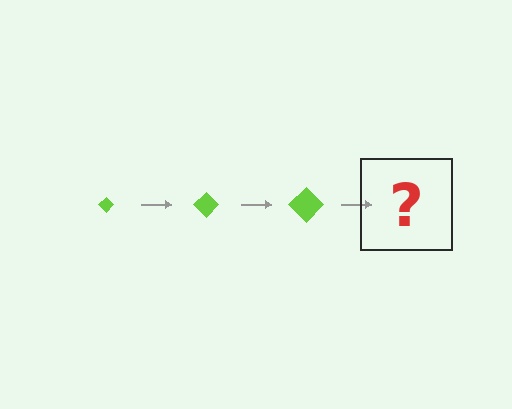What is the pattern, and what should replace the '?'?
The pattern is that the diamond gets progressively larger each step. The '?' should be a lime diamond, larger than the previous one.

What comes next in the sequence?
The next element should be a lime diamond, larger than the previous one.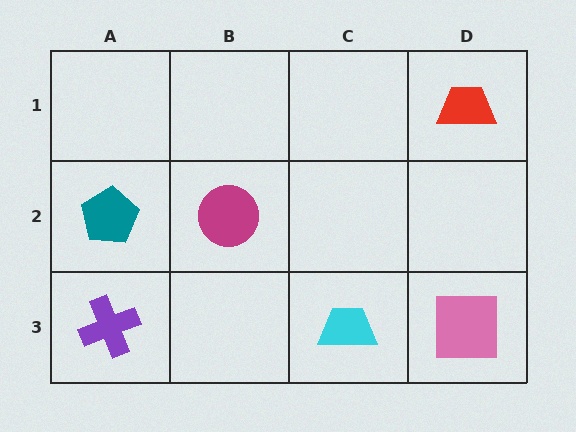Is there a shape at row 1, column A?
No, that cell is empty.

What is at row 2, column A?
A teal pentagon.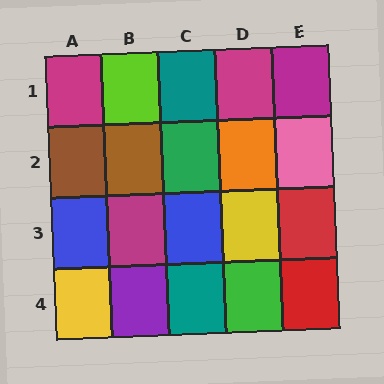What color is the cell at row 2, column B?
Brown.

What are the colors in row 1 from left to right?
Magenta, lime, teal, magenta, magenta.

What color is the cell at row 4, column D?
Green.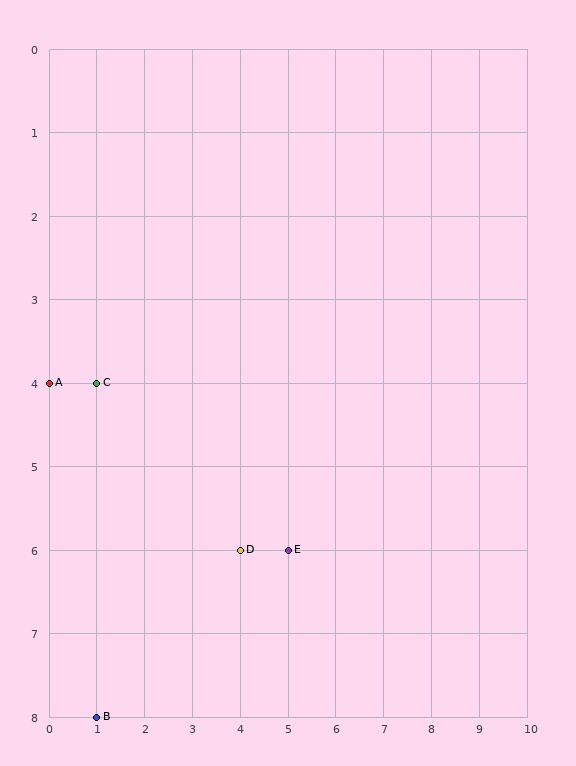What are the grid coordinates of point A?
Point A is at grid coordinates (0, 4).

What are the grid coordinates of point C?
Point C is at grid coordinates (1, 4).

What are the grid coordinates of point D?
Point D is at grid coordinates (4, 6).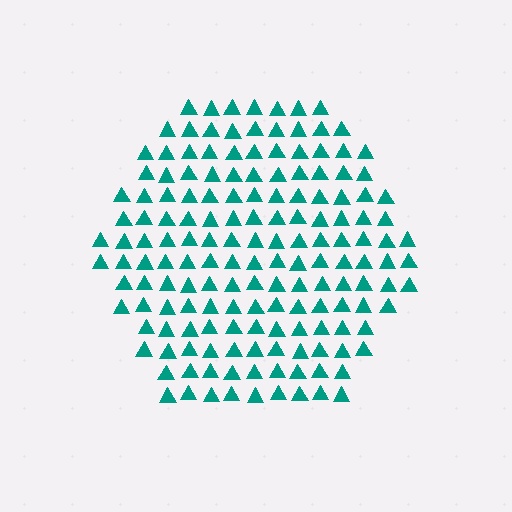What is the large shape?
The large shape is a hexagon.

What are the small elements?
The small elements are triangles.